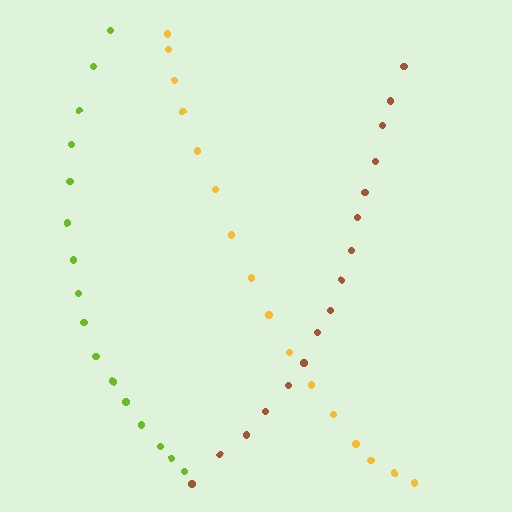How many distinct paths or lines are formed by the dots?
There are 3 distinct paths.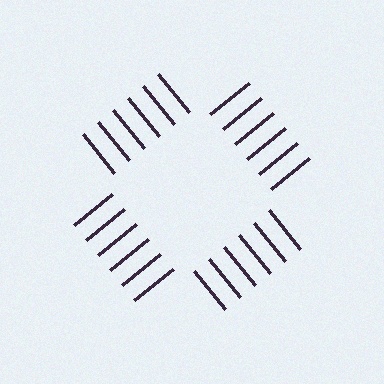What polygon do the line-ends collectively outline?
An illusory square — the line segments terminate on its edges but no continuous stroke is drawn.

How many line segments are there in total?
24 — 6 along each of the 4 edges.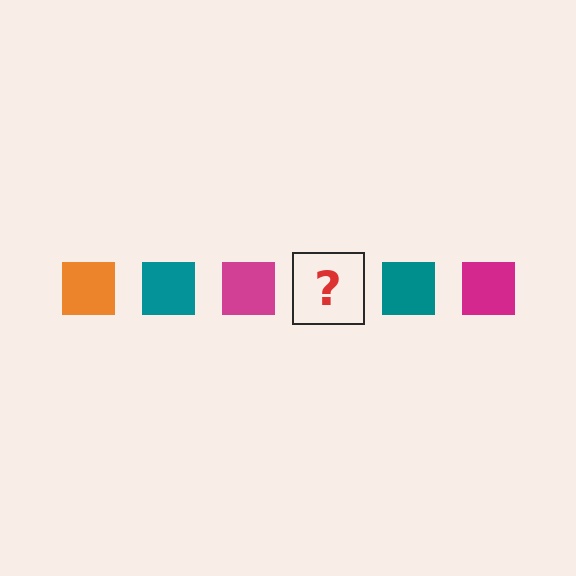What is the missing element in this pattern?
The missing element is an orange square.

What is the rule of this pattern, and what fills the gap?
The rule is that the pattern cycles through orange, teal, magenta squares. The gap should be filled with an orange square.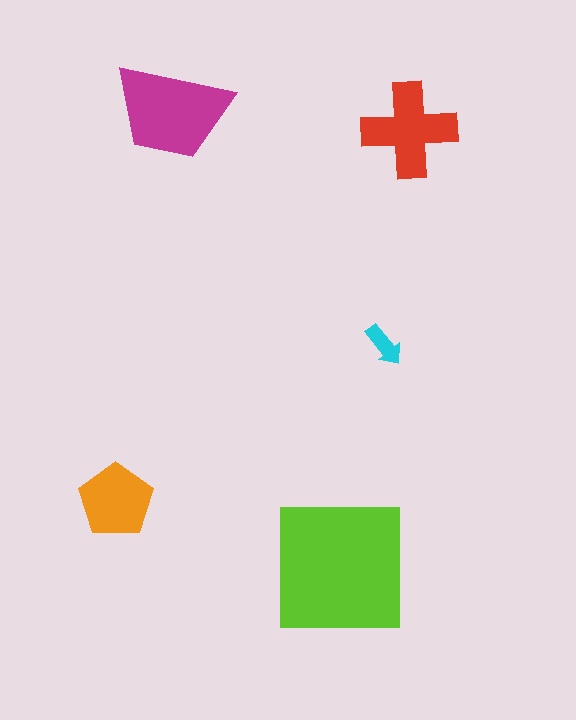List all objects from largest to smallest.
The lime square, the magenta trapezoid, the red cross, the orange pentagon, the cyan arrow.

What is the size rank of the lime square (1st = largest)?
1st.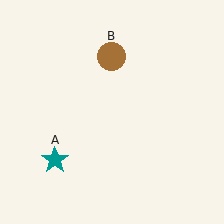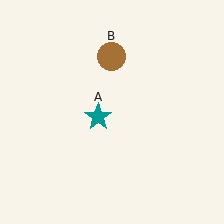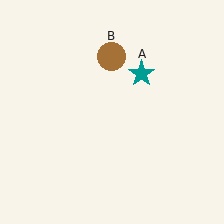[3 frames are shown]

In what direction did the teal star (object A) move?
The teal star (object A) moved up and to the right.